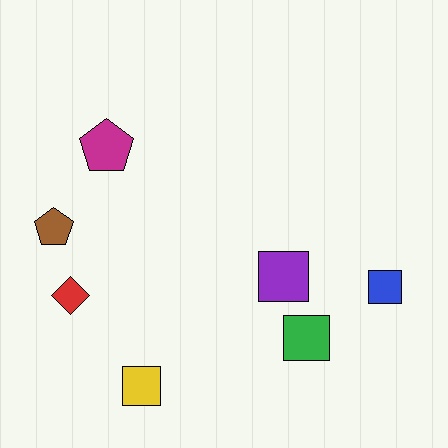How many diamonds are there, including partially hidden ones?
There is 1 diamond.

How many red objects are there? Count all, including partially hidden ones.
There is 1 red object.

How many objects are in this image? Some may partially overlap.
There are 7 objects.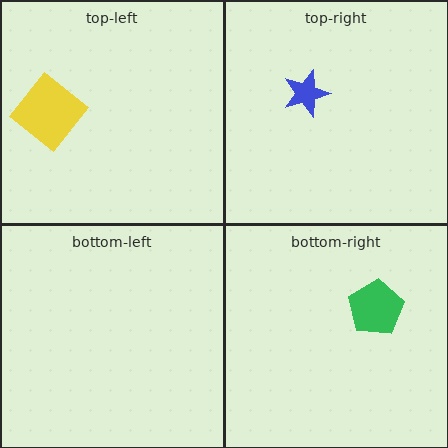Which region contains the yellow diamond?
The top-left region.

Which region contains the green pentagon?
The bottom-right region.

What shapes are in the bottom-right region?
The green pentagon.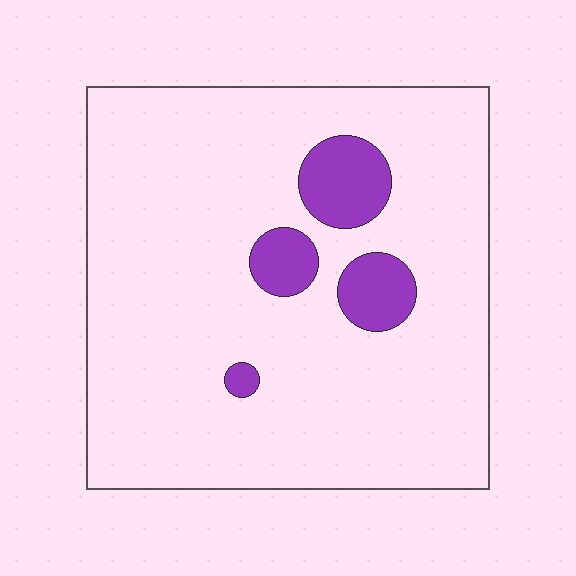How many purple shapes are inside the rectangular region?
4.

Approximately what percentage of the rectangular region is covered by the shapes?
Approximately 10%.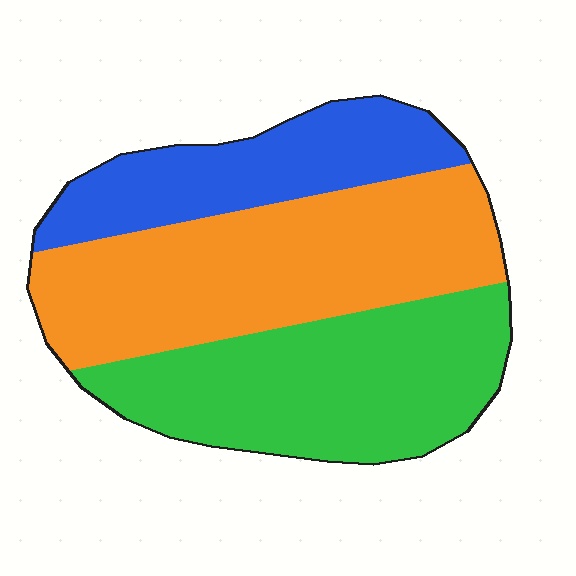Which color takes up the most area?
Orange, at roughly 40%.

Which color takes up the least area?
Blue, at roughly 20%.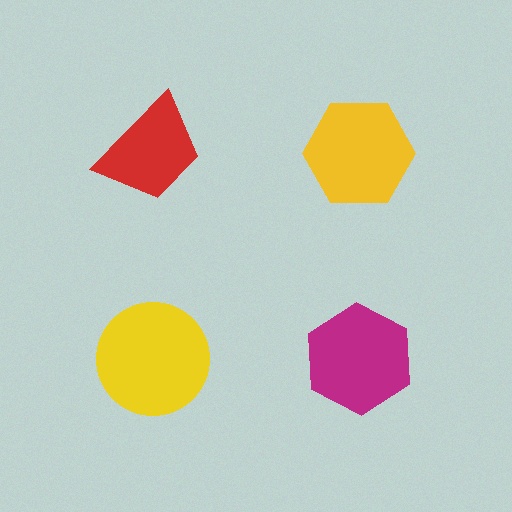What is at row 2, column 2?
A magenta hexagon.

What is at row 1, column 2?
A yellow hexagon.